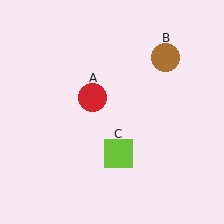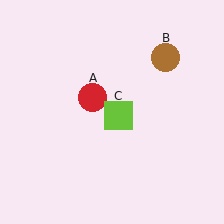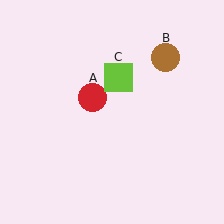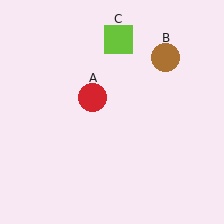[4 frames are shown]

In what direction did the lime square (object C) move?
The lime square (object C) moved up.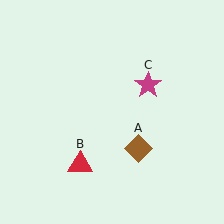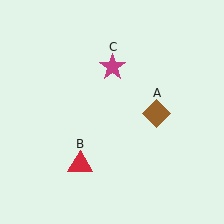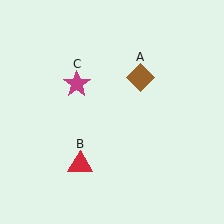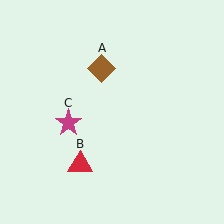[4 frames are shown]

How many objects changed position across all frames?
2 objects changed position: brown diamond (object A), magenta star (object C).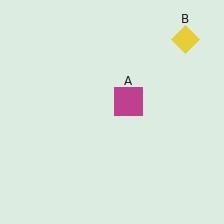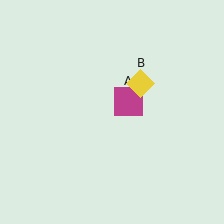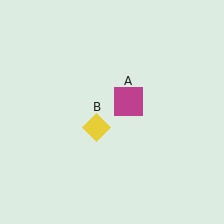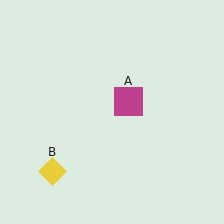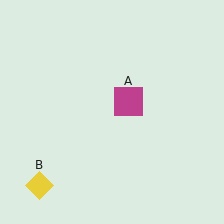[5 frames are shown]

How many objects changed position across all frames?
1 object changed position: yellow diamond (object B).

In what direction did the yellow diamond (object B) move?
The yellow diamond (object B) moved down and to the left.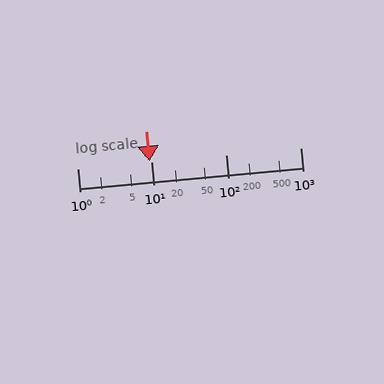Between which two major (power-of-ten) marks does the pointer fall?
The pointer is between 1 and 10.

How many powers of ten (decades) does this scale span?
The scale spans 3 decades, from 1 to 1000.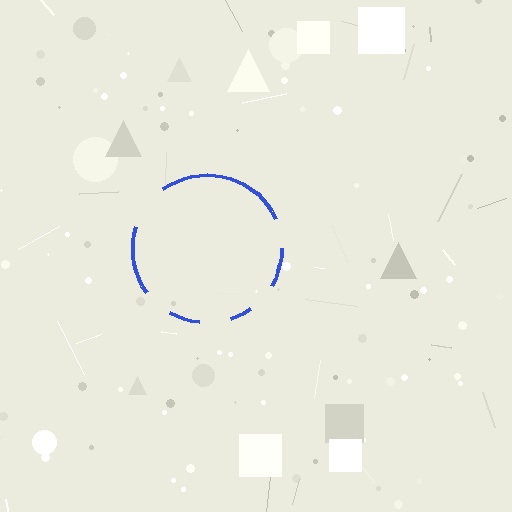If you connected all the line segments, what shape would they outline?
They would outline a circle.